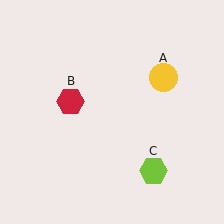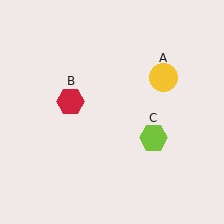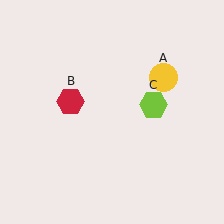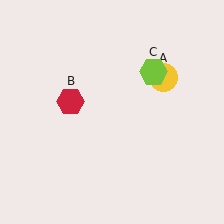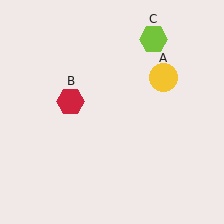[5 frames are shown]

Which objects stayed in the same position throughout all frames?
Yellow circle (object A) and red hexagon (object B) remained stationary.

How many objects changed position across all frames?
1 object changed position: lime hexagon (object C).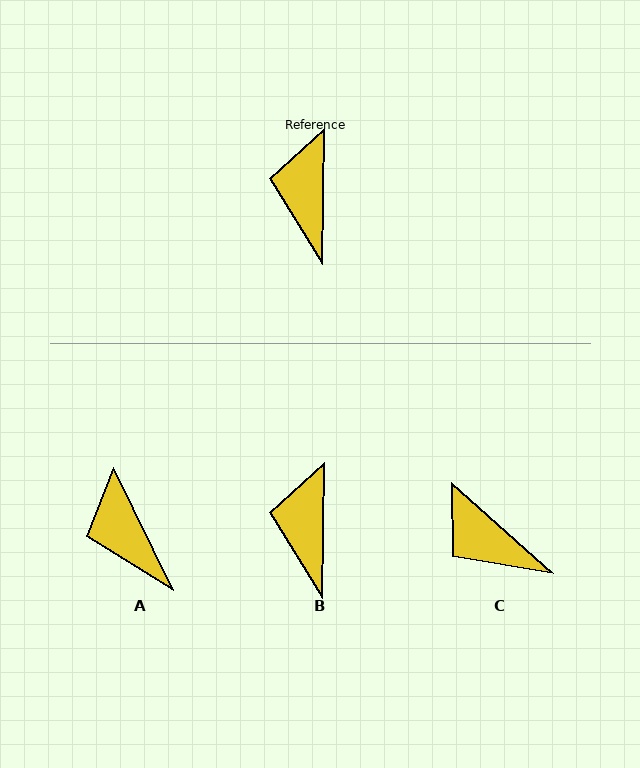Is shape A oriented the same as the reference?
No, it is off by about 27 degrees.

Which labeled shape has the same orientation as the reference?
B.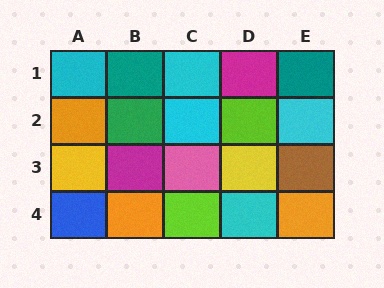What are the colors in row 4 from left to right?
Blue, orange, lime, cyan, orange.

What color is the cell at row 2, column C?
Cyan.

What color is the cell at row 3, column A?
Yellow.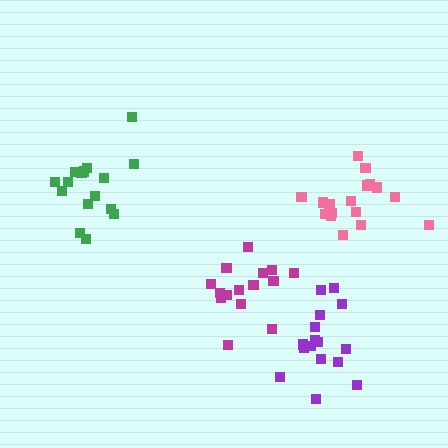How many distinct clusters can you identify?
There are 4 distinct clusters.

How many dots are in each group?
Group 1: 17 dots, Group 2: 16 dots, Group 3: 16 dots, Group 4: 15 dots (64 total).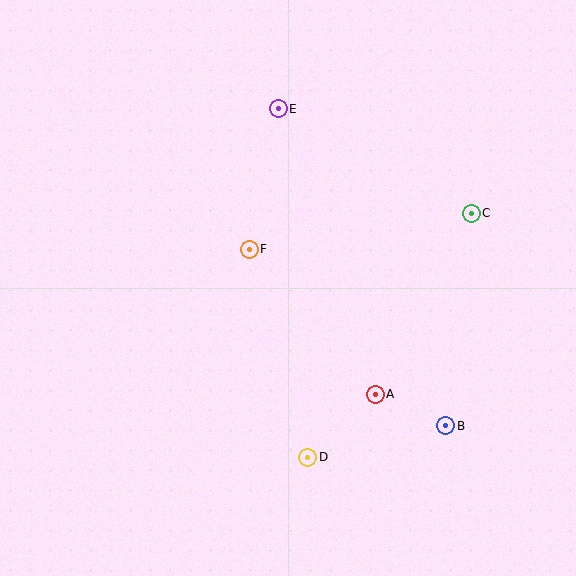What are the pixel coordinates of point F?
Point F is at (249, 249).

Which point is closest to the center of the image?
Point F at (249, 249) is closest to the center.